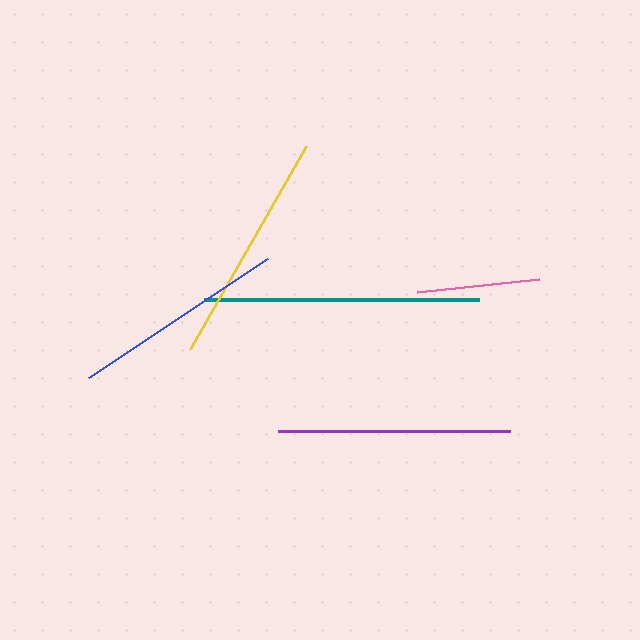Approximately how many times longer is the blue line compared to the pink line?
The blue line is approximately 1.7 times the length of the pink line.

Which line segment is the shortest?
The pink line is the shortest at approximately 123 pixels.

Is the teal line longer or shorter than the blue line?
The teal line is longer than the blue line.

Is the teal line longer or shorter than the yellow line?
The teal line is longer than the yellow line.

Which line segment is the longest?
The teal line is the longest at approximately 275 pixels.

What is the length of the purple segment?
The purple segment is approximately 232 pixels long.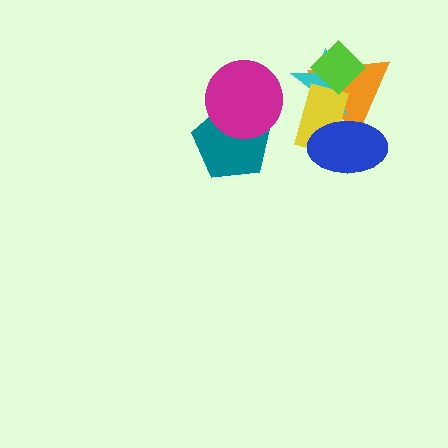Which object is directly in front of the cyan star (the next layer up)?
The yellow rectangle is directly in front of the cyan star.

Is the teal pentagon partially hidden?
Yes, it is partially covered by another shape.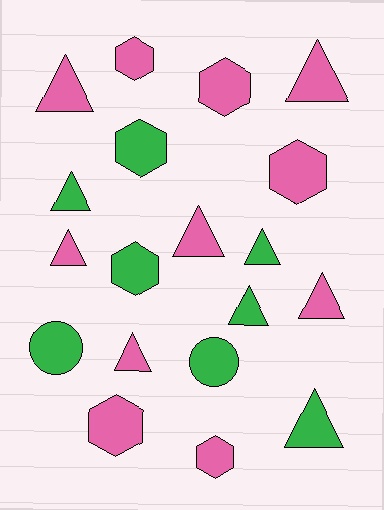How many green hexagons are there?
There are 2 green hexagons.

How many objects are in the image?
There are 19 objects.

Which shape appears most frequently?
Triangle, with 10 objects.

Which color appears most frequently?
Pink, with 11 objects.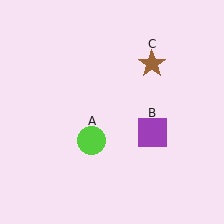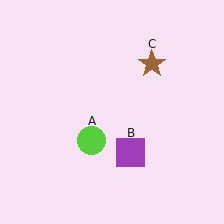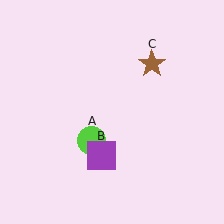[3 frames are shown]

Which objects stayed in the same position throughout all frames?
Lime circle (object A) and brown star (object C) remained stationary.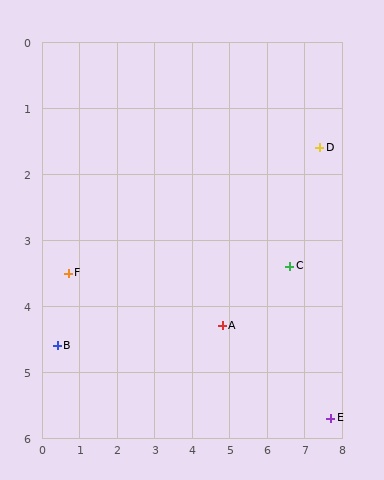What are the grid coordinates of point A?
Point A is at approximately (4.8, 4.3).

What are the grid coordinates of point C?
Point C is at approximately (6.6, 3.4).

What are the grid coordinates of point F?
Point F is at approximately (0.7, 3.5).